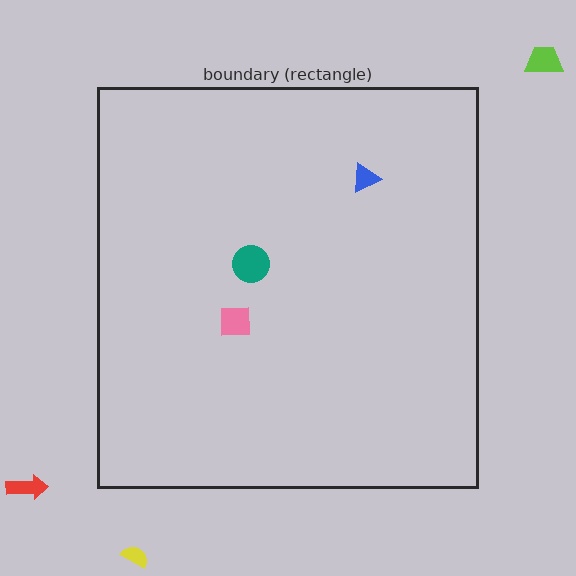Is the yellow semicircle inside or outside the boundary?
Outside.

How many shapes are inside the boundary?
3 inside, 3 outside.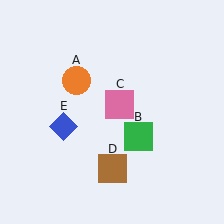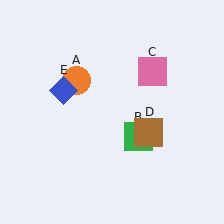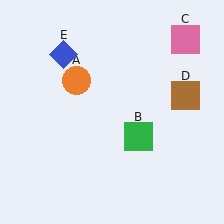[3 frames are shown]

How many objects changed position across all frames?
3 objects changed position: pink square (object C), brown square (object D), blue diamond (object E).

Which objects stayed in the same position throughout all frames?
Orange circle (object A) and green square (object B) remained stationary.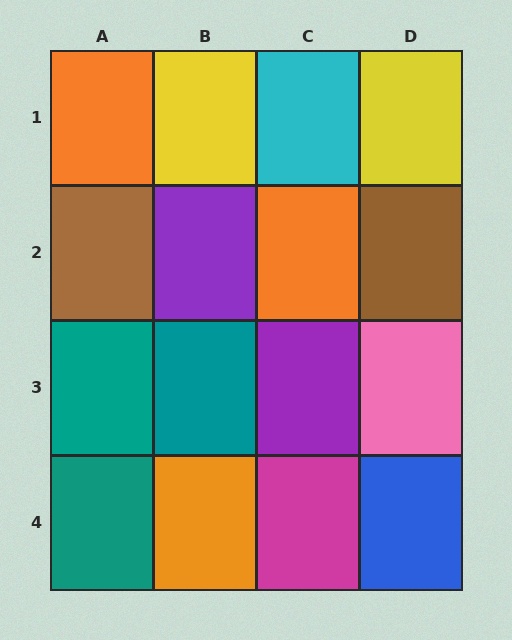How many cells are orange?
3 cells are orange.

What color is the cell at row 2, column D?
Brown.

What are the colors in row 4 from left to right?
Teal, orange, magenta, blue.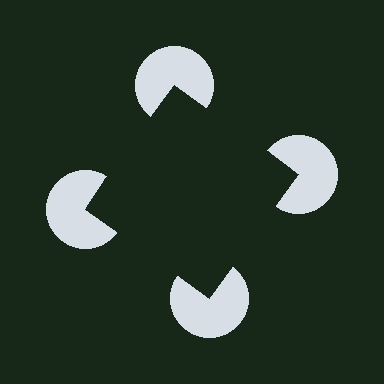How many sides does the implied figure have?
4 sides.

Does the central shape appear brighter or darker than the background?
It typically appears slightly darker than the background, even though no actual brightness change is drawn.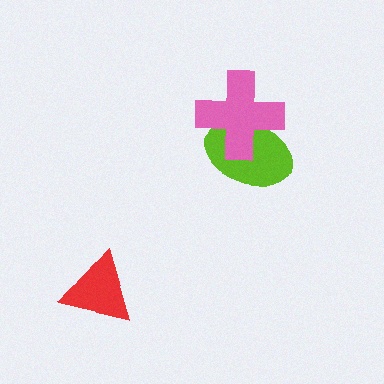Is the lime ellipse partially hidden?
Yes, it is partially covered by another shape.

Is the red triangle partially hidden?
No, no other shape covers it.